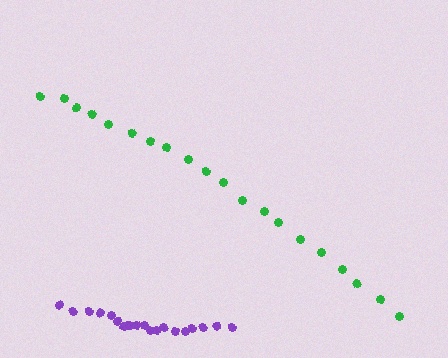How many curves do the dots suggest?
There are 2 distinct paths.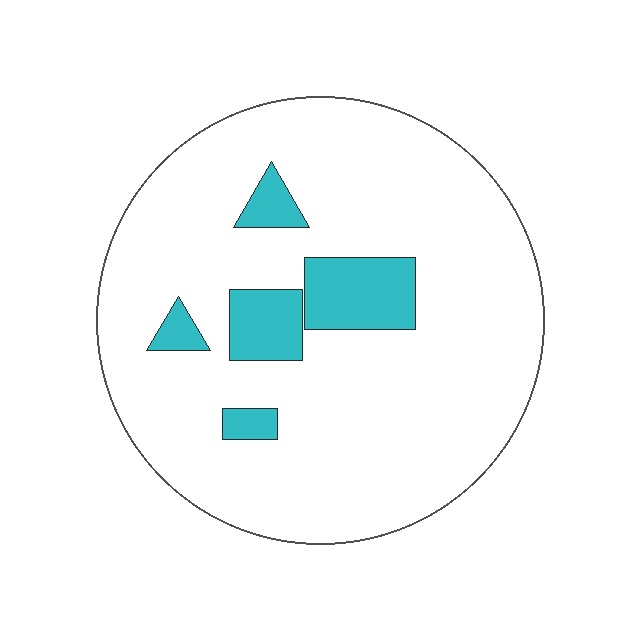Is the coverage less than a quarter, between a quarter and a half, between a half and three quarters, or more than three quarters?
Less than a quarter.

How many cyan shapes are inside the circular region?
5.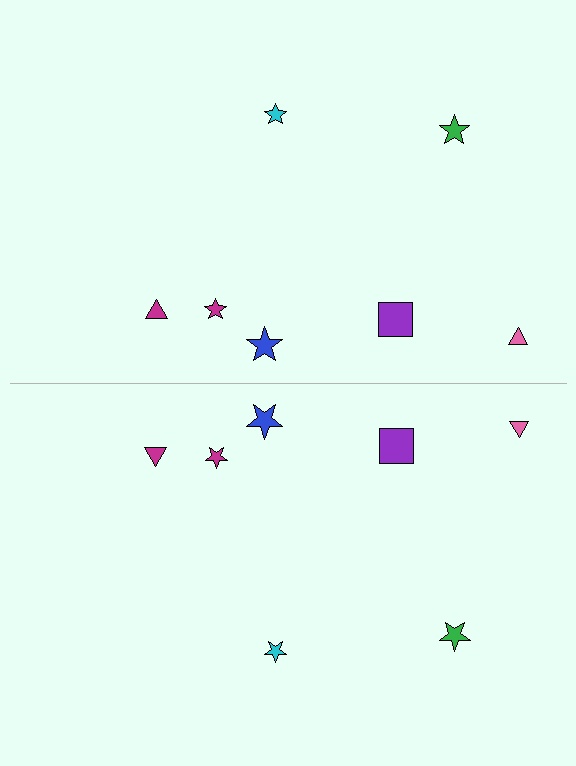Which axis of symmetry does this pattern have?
The pattern has a horizontal axis of symmetry running through the center of the image.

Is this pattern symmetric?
Yes, this pattern has bilateral (reflection) symmetry.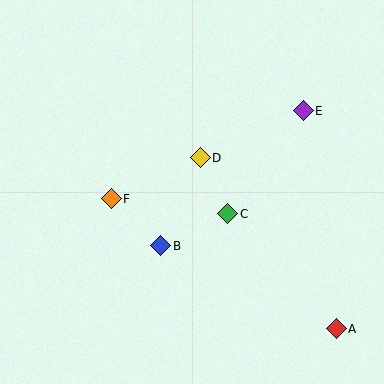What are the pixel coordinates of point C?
Point C is at (228, 214).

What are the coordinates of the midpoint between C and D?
The midpoint between C and D is at (214, 186).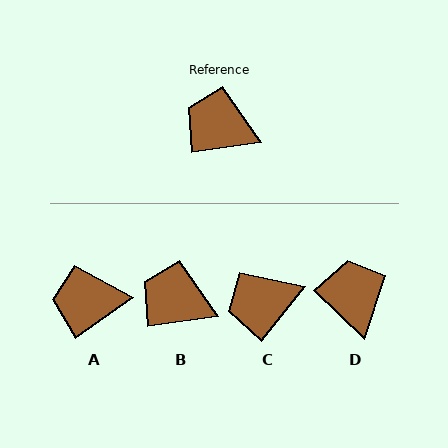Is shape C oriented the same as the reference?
No, it is off by about 43 degrees.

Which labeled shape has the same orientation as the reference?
B.